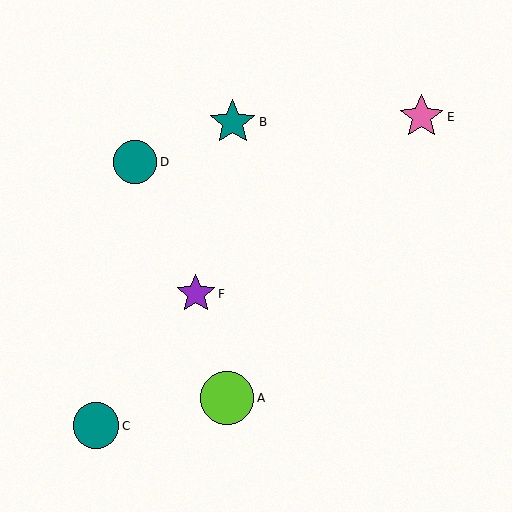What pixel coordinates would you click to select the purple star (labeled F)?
Click at (196, 294) to select the purple star F.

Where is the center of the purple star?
The center of the purple star is at (196, 294).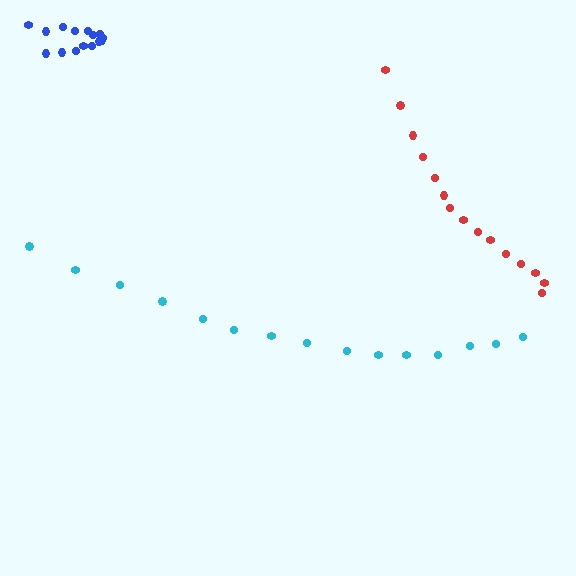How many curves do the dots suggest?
There are 3 distinct paths.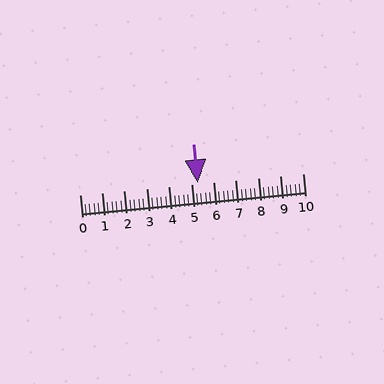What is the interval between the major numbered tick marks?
The major tick marks are spaced 1 units apart.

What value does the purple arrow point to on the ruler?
The purple arrow points to approximately 5.3.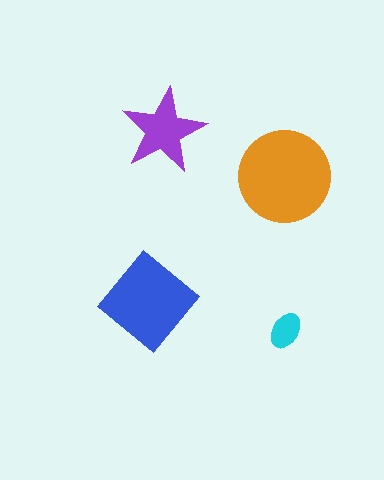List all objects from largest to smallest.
The orange circle, the blue diamond, the purple star, the cyan ellipse.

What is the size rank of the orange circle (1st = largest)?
1st.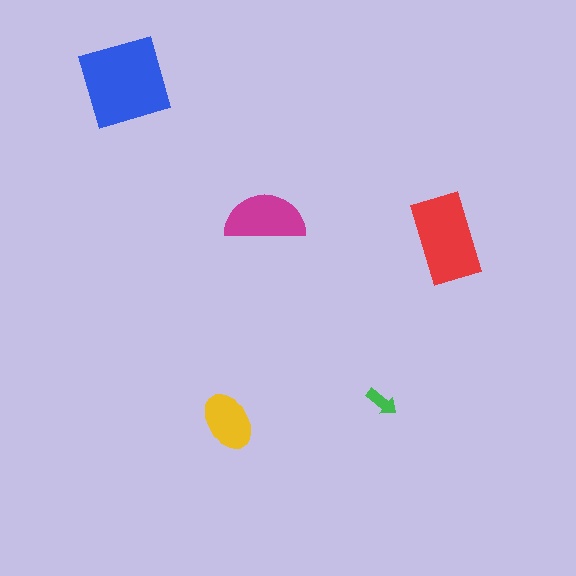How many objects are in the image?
There are 5 objects in the image.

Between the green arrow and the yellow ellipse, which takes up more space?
The yellow ellipse.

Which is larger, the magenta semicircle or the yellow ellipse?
The magenta semicircle.